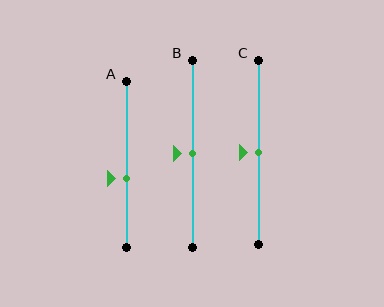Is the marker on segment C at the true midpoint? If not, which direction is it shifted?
Yes, the marker on segment C is at the true midpoint.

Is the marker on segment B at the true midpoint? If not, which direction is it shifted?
Yes, the marker on segment B is at the true midpoint.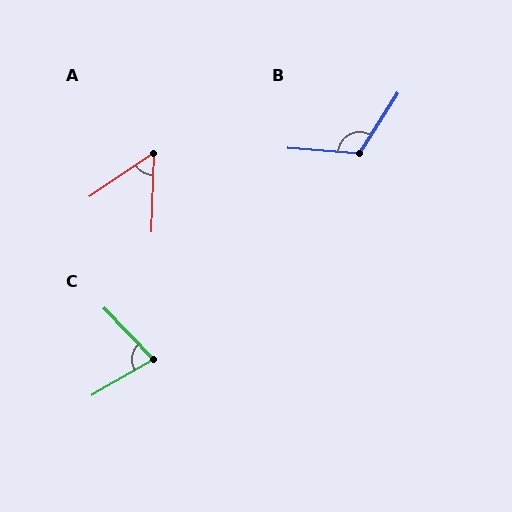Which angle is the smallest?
A, at approximately 54 degrees.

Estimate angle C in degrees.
Approximately 77 degrees.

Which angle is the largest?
B, at approximately 118 degrees.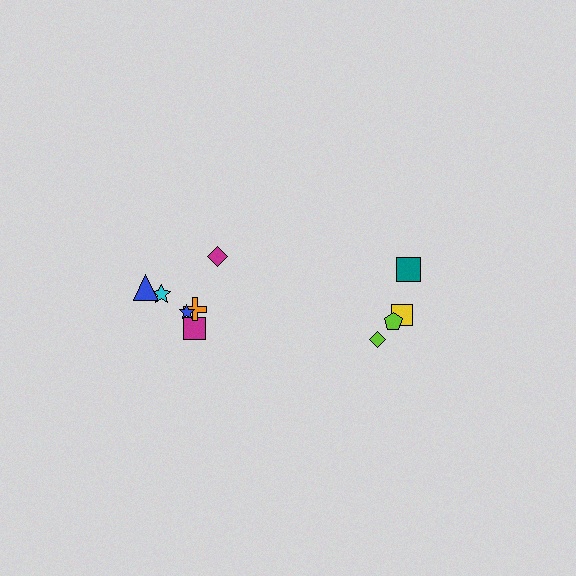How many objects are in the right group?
There are 4 objects.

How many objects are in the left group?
There are 6 objects.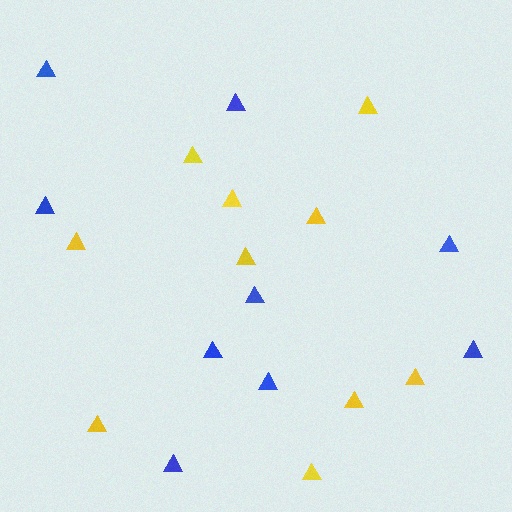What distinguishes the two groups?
There are 2 groups: one group of blue triangles (9) and one group of yellow triangles (10).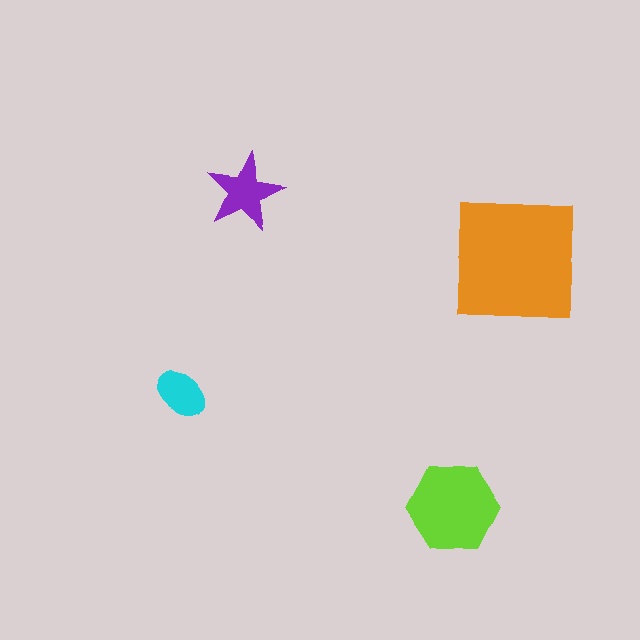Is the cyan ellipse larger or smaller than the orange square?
Smaller.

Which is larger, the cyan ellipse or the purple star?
The purple star.